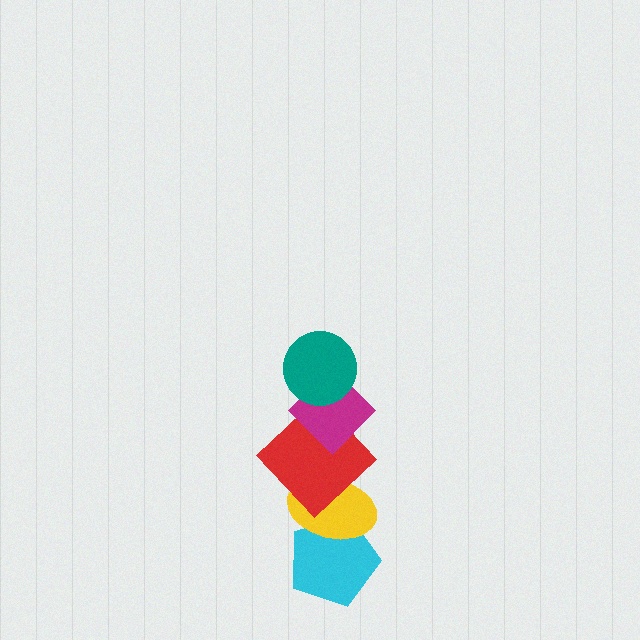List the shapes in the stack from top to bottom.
From top to bottom: the teal circle, the magenta diamond, the red diamond, the yellow ellipse, the cyan pentagon.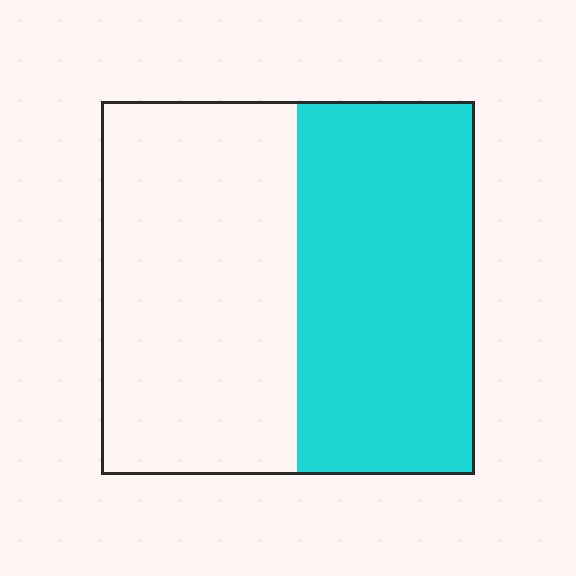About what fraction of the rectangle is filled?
About one half (1/2).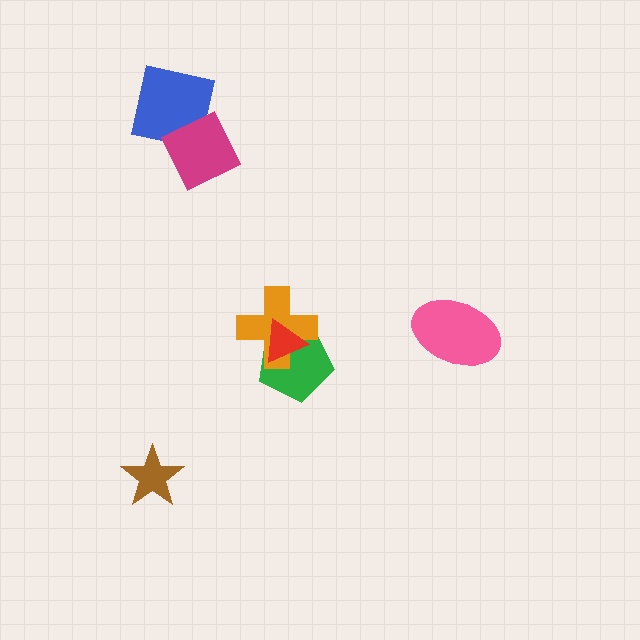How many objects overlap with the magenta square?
1 object overlaps with the magenta square.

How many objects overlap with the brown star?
0 objects overlap with the brown star.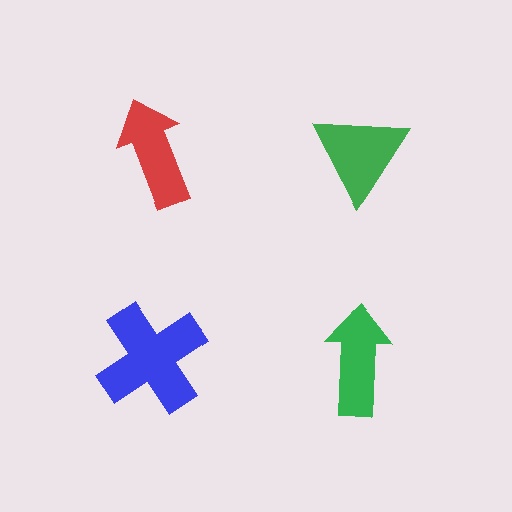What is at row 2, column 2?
A green arrow.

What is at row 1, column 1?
A red arrow.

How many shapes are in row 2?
2 shapes.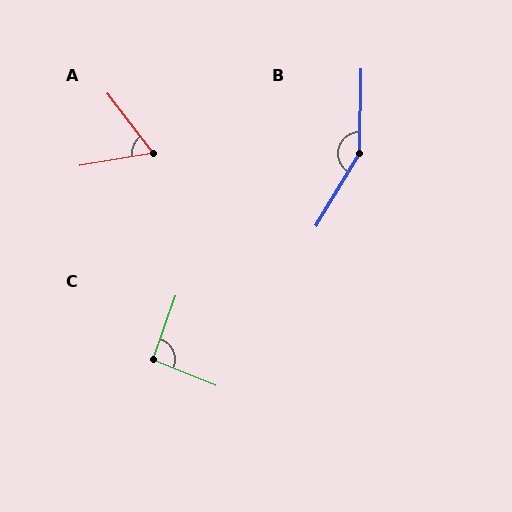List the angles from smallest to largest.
A (62°), C (93°), B (151°).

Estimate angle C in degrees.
Approximately 93 degrees.